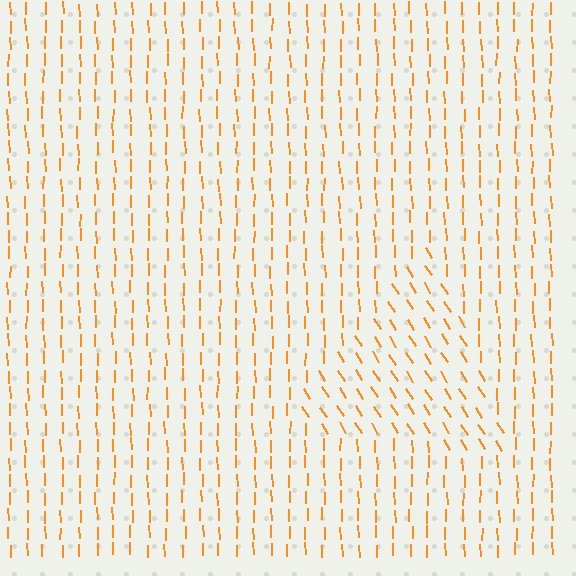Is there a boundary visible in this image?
Yes, there is a texture boundary formed by a change in line orientation.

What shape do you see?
I see a triangle.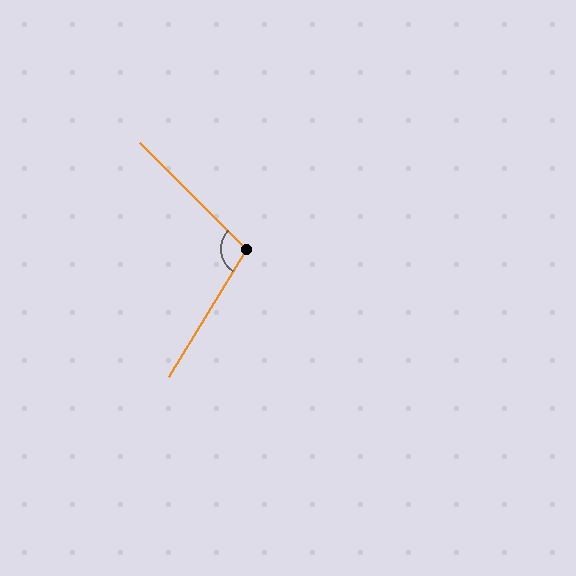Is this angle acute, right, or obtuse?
It is obtuse.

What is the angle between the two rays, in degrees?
Approximately 104 degrees.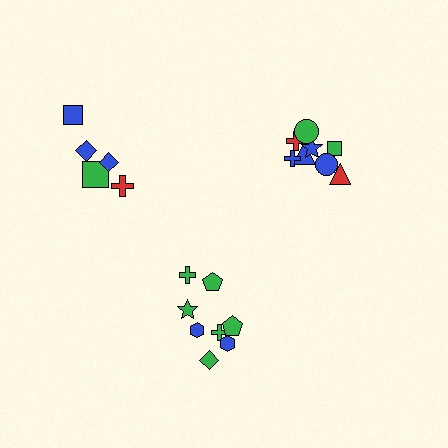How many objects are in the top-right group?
There are 8 objects.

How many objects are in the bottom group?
There are 8 objects.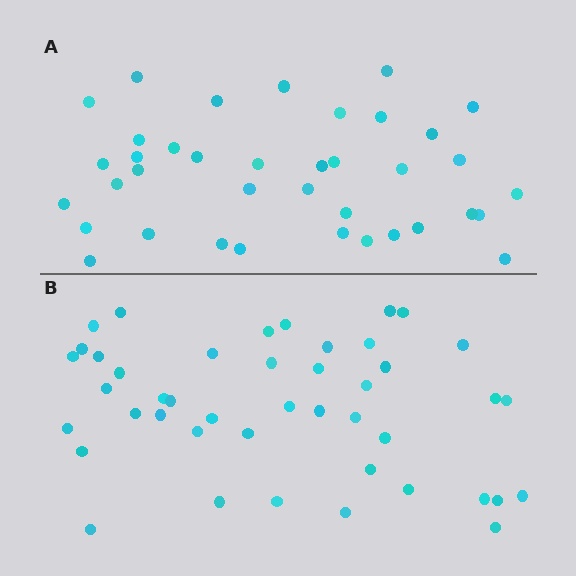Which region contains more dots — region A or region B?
Region B (the bottom region) has more dots.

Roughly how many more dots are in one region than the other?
Region B has about 6 more dots than region A.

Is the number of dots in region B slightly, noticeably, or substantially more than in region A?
Region B has only slightly more — the two regions are fairly close. The ratio is roughly 1.2 to 1.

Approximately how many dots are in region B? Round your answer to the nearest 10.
About 40 dots. (The exact count is 44, which rounds to 40.)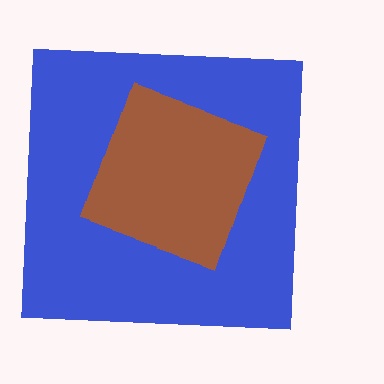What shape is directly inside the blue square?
The brown diamond.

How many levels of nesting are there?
2.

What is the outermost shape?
The blue square.